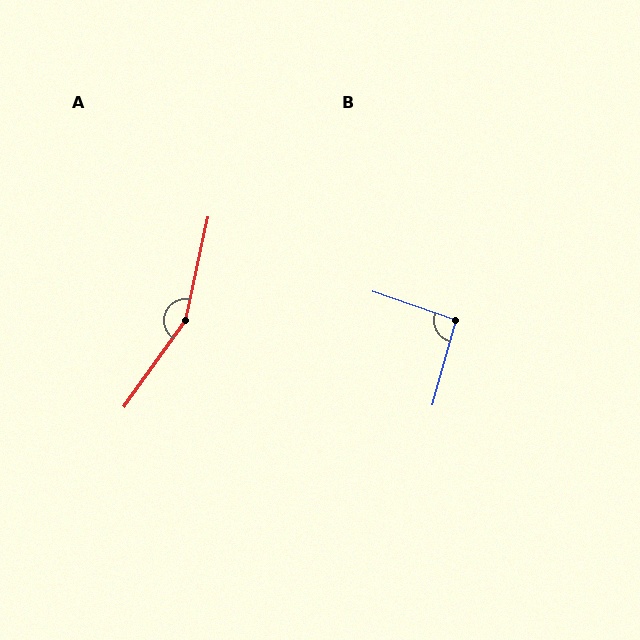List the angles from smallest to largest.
B (94°), A (157°).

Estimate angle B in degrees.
Approximately 94 degrees.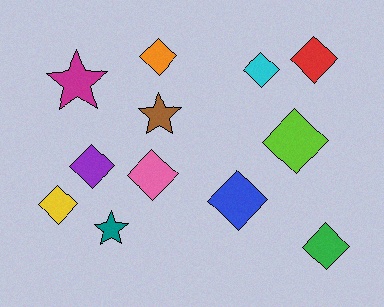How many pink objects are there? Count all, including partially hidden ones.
There is 1 pink object.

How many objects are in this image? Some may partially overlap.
There are 12 objects.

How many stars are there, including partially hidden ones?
There are 3 stars.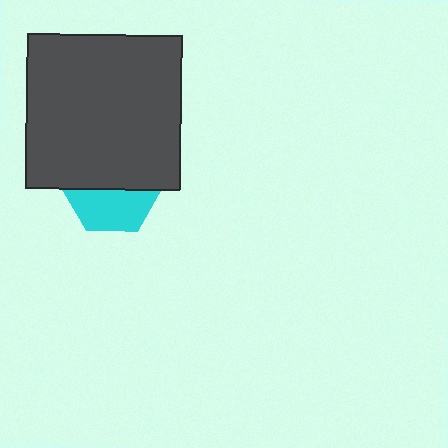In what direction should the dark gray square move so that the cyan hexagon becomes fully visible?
The dark gray square should move up. That is the shortest direction to clear the overlap and leave the cyan hexagon fully visible.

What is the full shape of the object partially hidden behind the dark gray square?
The partially hidden object is a cyan hexagon.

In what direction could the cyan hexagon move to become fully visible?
The cyan hexagon could move down. That would shift it out from behind the dark gray square entirely.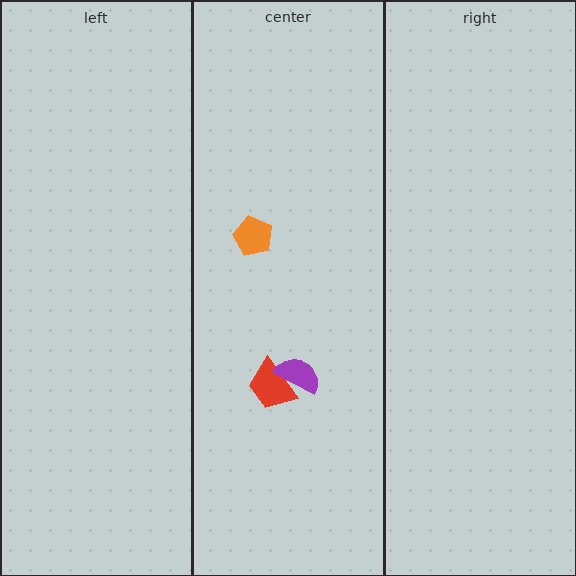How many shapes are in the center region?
3.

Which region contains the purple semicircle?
The center region.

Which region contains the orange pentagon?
The center region.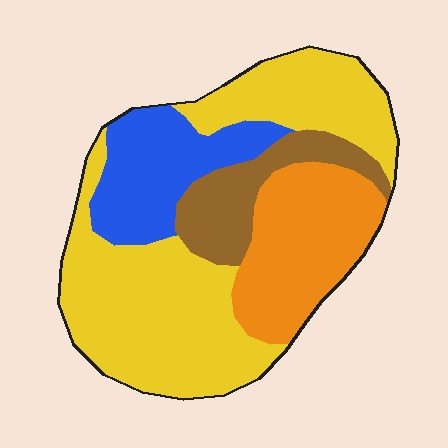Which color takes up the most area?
Yellow, at roughly 50%.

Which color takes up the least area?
Brown, at roughly 10%.